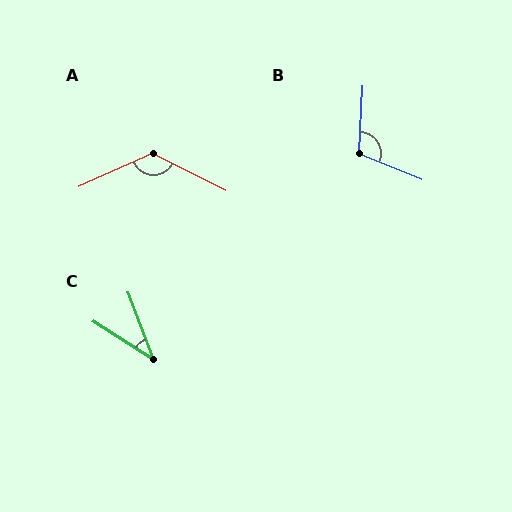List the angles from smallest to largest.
C (37°), B (109°), A (129°).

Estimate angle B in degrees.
Approximately 109 degrees.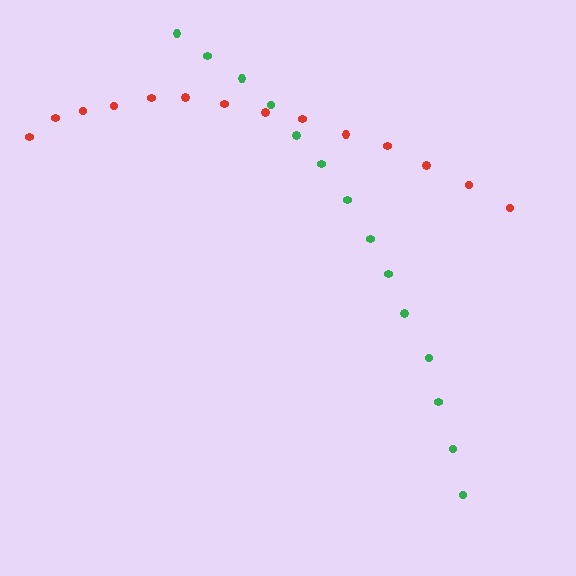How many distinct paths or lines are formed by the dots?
There are 2 distinct paths.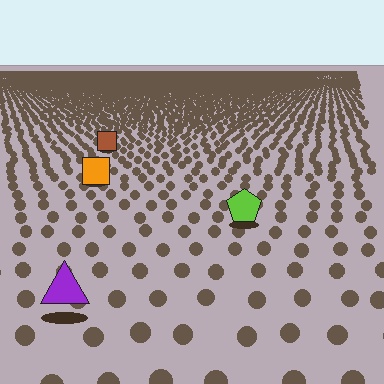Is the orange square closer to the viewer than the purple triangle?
No. The purple triangle is closer — you can tell from the texture gradient: the ground texture is coarser near it.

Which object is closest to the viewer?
The purple triangle is closest. The texture marks near it are larger and more spread out.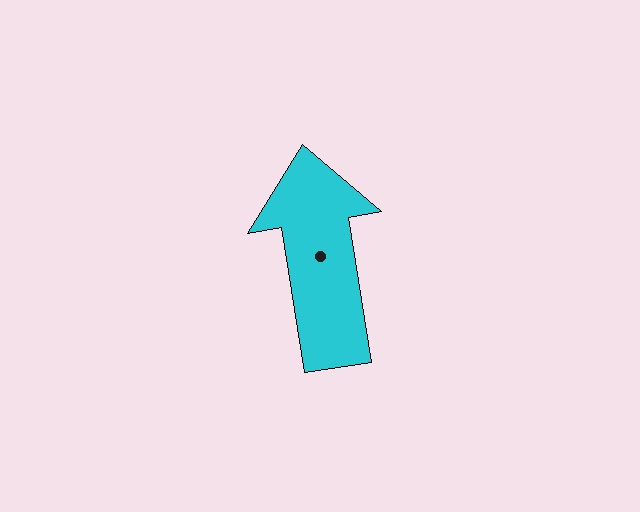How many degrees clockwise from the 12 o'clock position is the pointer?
Approximately 351 degrees.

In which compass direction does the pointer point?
North.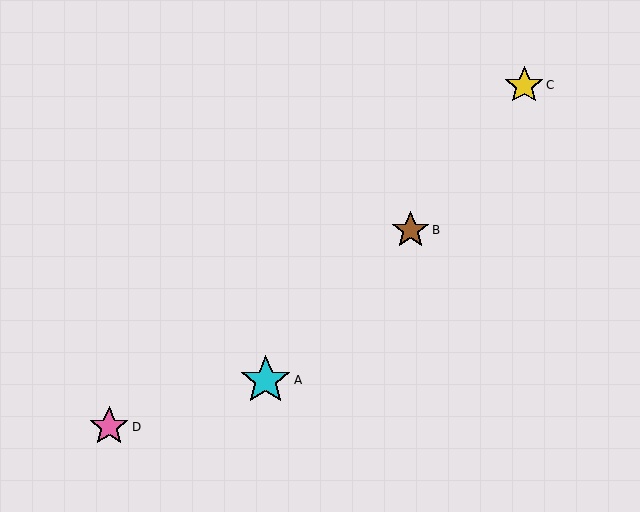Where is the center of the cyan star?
The center of the cyan star is at (266, 380).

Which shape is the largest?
The cyan star (labeled A) is the largest.